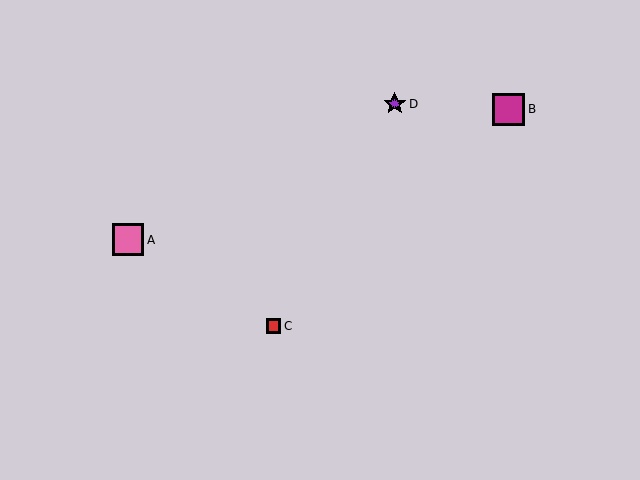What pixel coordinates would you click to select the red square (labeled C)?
Click at (274, 326) to select the red square C.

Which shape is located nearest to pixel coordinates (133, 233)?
The pink square (labeled A) at (128, 240) is nearest to that location.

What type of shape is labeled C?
Shape C is a red square.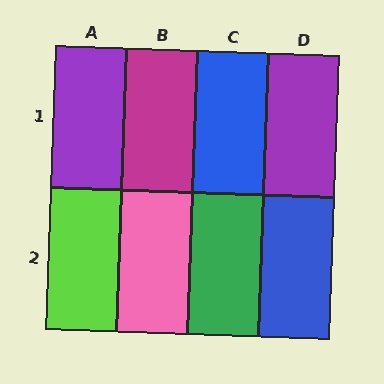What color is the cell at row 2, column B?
Pink.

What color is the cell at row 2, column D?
Blue.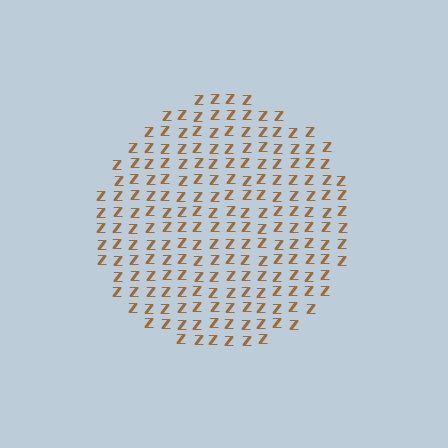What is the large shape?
The large shape is a circle.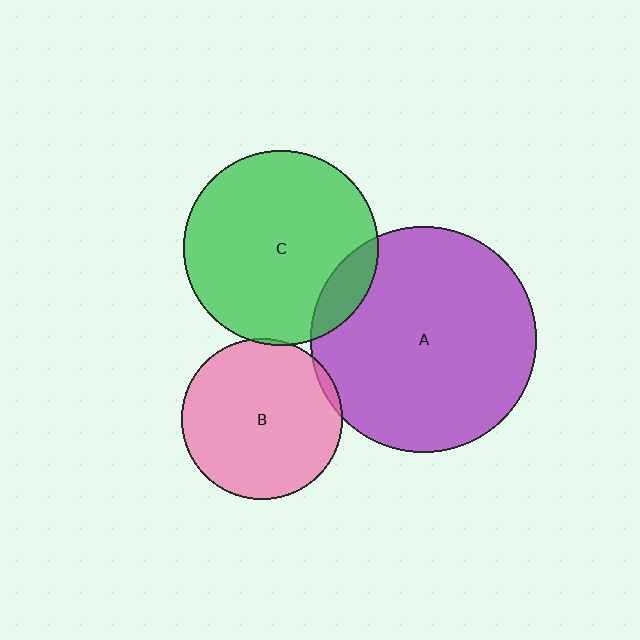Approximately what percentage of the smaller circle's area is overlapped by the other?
Approximately 5%.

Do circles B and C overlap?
Yes.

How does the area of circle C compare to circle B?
Approximately 1.5 times.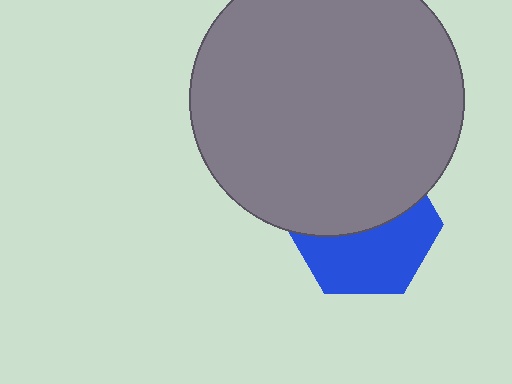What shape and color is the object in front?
The object in front is a gray circle.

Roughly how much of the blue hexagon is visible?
About half of it is visible (roughly 49%).